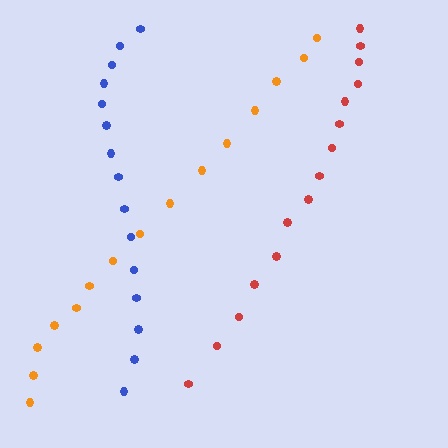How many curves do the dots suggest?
There are 3 distinct paths.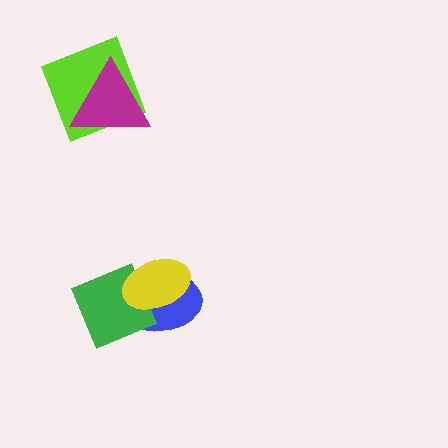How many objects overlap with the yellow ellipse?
2 objects overlap with the yellow ellipse.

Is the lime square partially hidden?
Yes, it is partially covered by another shape.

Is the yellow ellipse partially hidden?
No, no other shape covers it.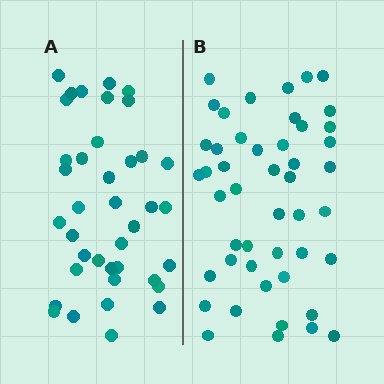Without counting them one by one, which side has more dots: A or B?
Region B (the right region) has more dots.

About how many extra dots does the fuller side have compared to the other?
Region B has roughly 8 or so more dots than region A.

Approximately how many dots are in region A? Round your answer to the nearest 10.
About 40 dots. (The exact count is 39, which rounds to 40.)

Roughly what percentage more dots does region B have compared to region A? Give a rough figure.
About 20% more.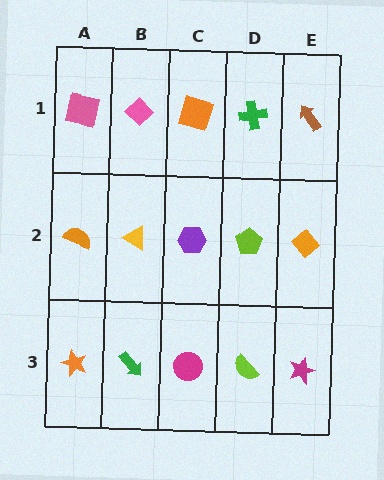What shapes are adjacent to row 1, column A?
An orange semicircle (row 2, column A), a pink diamond (row 1, column B).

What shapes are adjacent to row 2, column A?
A pink square (row 1, column A), an orange star (row 3, column A), a yellow triangle (row 2, column B).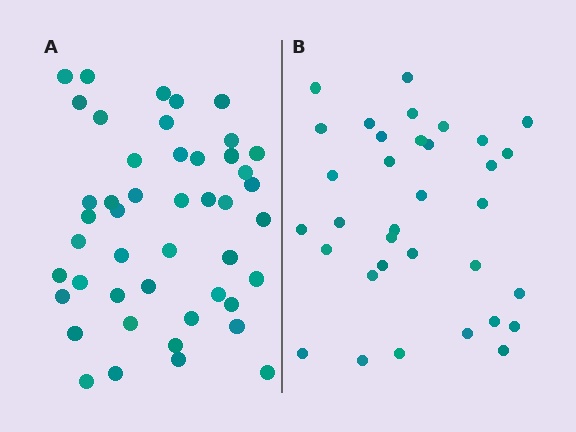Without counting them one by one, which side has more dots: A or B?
Region A (the left region) has more dots.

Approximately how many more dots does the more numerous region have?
Region A has roughly 12 or so more dots than region B.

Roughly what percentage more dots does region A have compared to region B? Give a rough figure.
About 35% more.